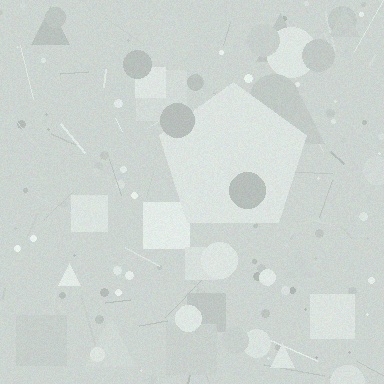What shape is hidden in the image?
A pentagon is hidden in the image.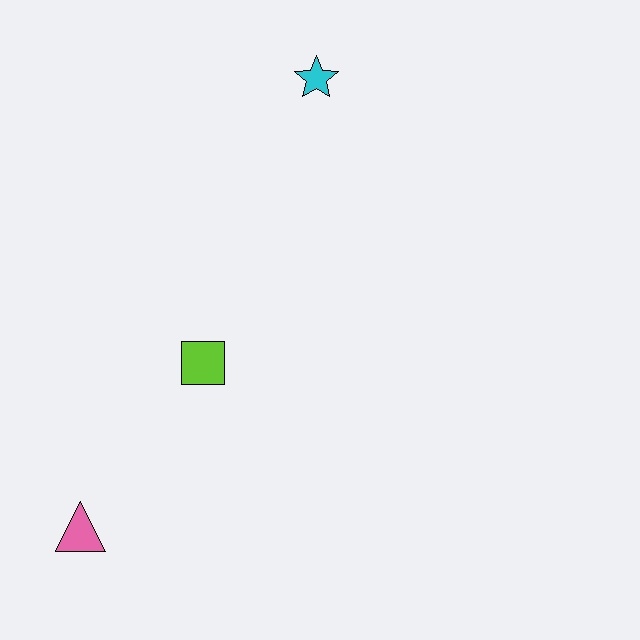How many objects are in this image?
There are 3 objects.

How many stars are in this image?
There is 1 star.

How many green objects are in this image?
There are no green objects.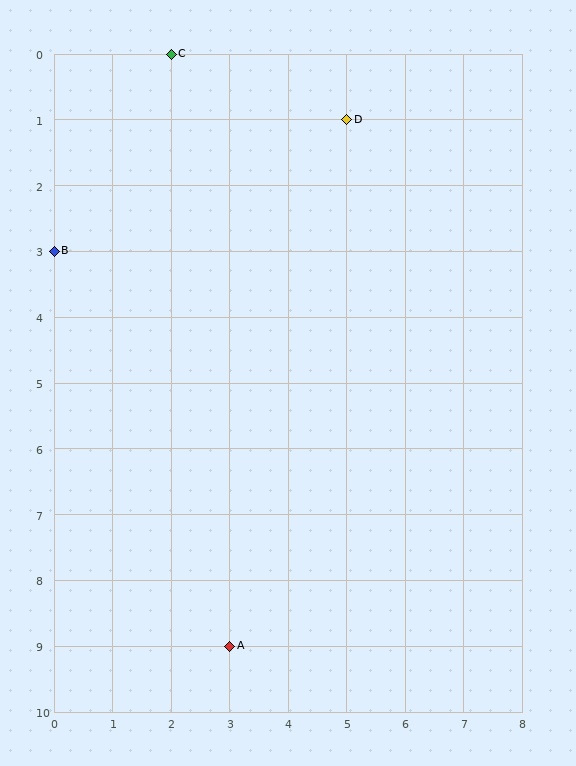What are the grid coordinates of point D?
Point D is at grid coordinates (5, 1).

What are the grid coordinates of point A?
Point A is at grid coordinates (3, 9).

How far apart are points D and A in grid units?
Points D and A are 2 columns and 8 rows apart (about 8.2 grid units diagonally).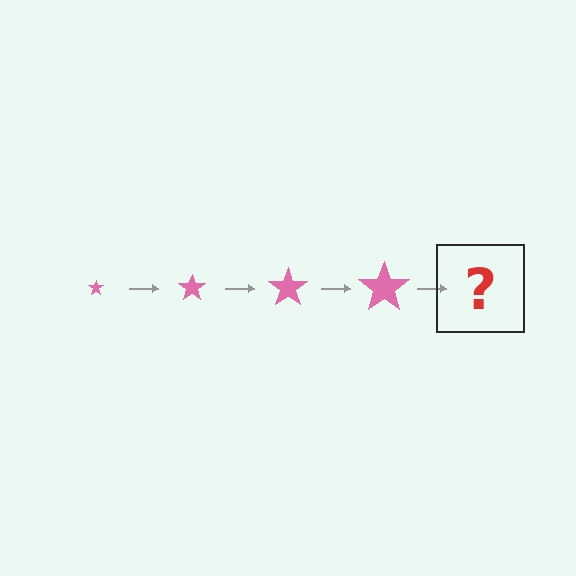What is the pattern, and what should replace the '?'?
The pattern is that the star gets progressively larger each step. The '?' should be a pink star, larger than the previous one.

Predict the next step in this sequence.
The next step is a pink star, larger than the previous one.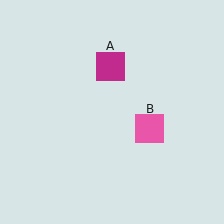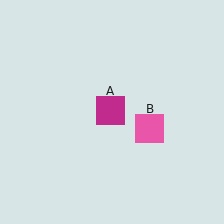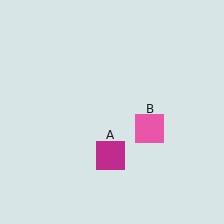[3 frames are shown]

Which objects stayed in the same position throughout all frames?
Pink square (object B) remained stationary.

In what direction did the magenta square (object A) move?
The magenta square (object A) moved down.